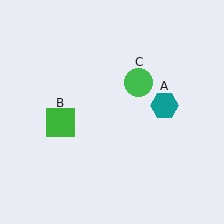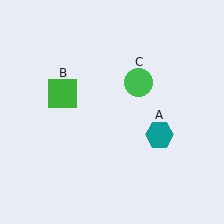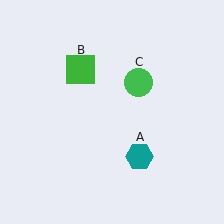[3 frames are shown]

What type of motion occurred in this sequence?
The teal hexagon (object A), green square (object B) rotated clockwise around the center of the scene.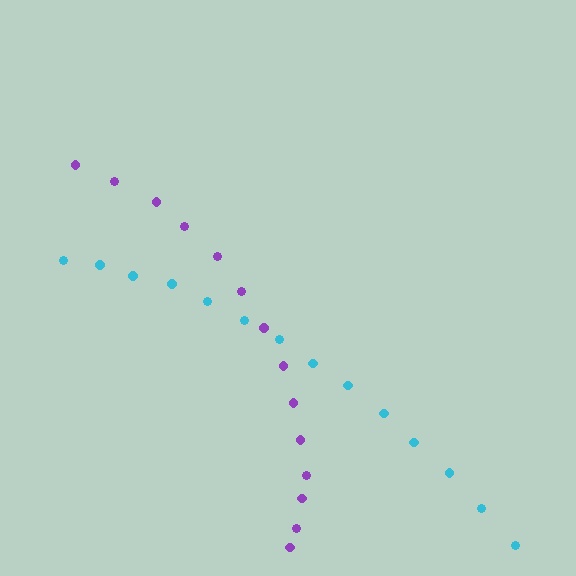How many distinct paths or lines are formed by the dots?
There are 2 distinct paths.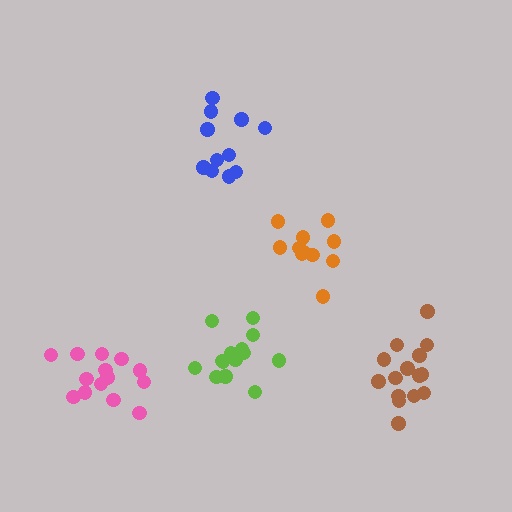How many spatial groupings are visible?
There are 5 spatial groupings.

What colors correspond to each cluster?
The clusters are colored: brown, pink, orange, blue, lime.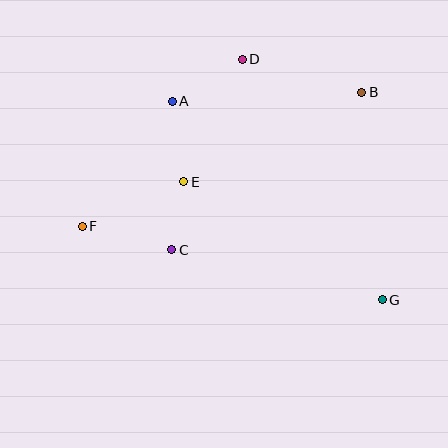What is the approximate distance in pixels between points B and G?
The distance between B and G is approximately 209 pixels.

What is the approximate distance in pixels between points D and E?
The distance between D and E is approximately 136 pixels.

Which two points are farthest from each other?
Points B and F are farthest from each other.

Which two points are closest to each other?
Points C and E are closest to each other.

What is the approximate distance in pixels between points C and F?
The distance between C and F is approximately 92 pixels.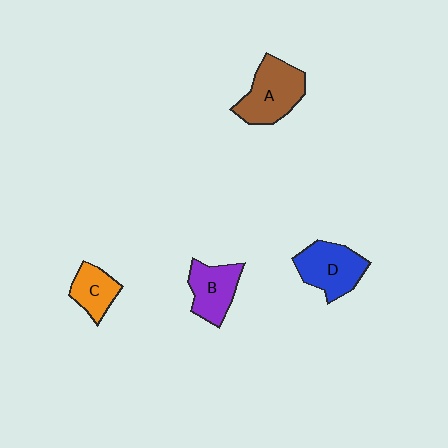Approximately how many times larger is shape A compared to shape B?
Approximately 1.3 times.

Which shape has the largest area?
Shape A (brown).